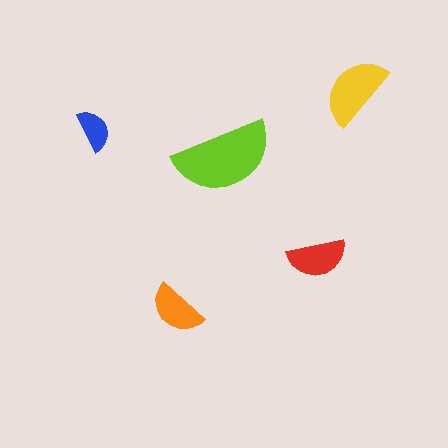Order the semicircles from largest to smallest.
the lime one, the yellow one, the red one, the orange one, the blue one.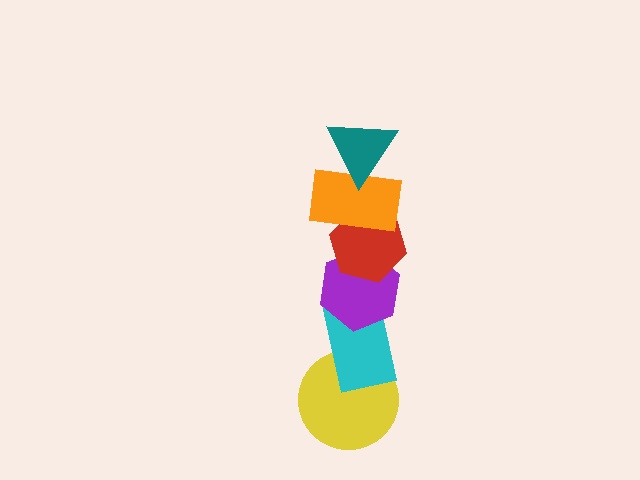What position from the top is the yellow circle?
The yellow circle is 6th from the top.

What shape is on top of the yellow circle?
The cyan rectangle is on top of the yellow circle.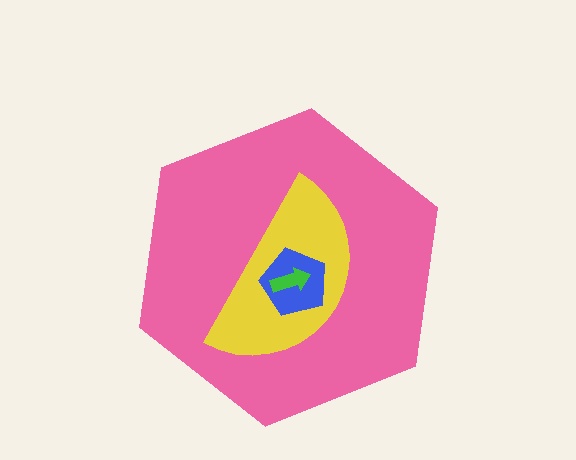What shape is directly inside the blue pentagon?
The green arrow.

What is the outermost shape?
The pink hexagon.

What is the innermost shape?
The green arrow.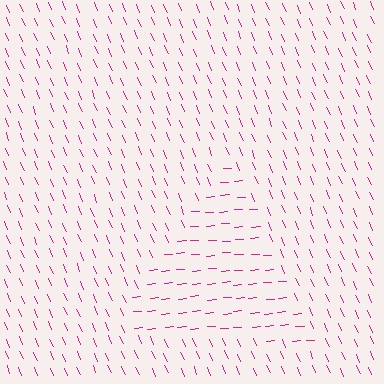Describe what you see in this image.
The image is filled with small magenta line segments. A triangle region in the image has lines oriented differently from the surrounding lines, creating a visible texture boundary.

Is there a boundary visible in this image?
Yes, there is a texture boundary formed by a change in line orientation.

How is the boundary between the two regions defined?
The boundary is defined purely by a change in line orientation (approximately 71 degrees difference). All lines are the same color and thickness.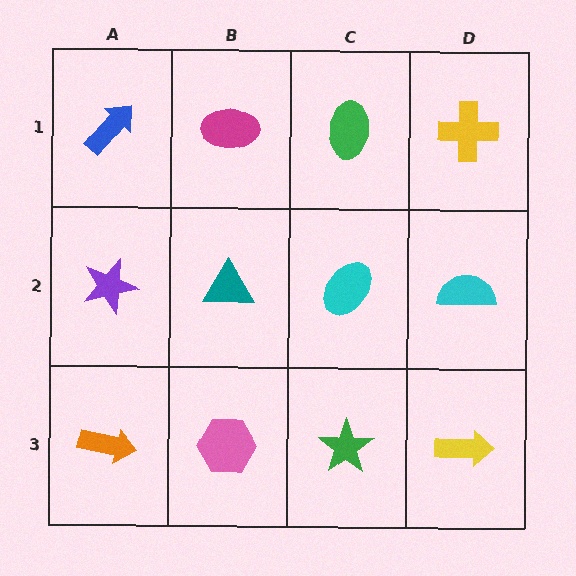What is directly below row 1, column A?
A purple star.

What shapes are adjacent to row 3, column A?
A purple star (row 2, column A), a pink hexagon (row 3, column B).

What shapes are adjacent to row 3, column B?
A teal triangle (row 2, column B), an orange arrow (row 3, column A), a green star (row 3, column C).